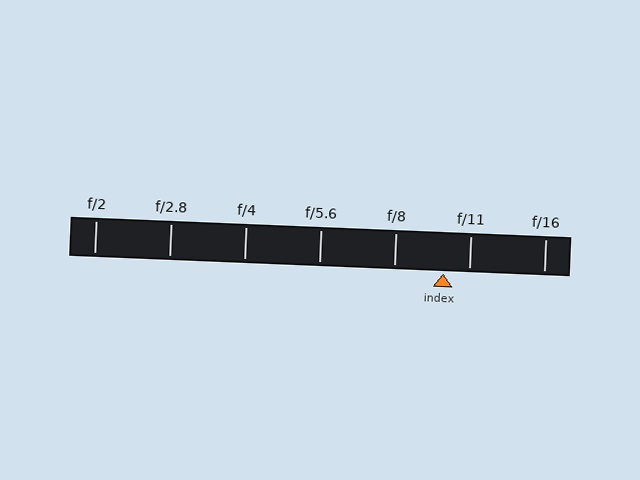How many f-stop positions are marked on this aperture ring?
There are 7 f-stop positions marked.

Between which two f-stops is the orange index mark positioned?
The index mark is between f/8 and f/11.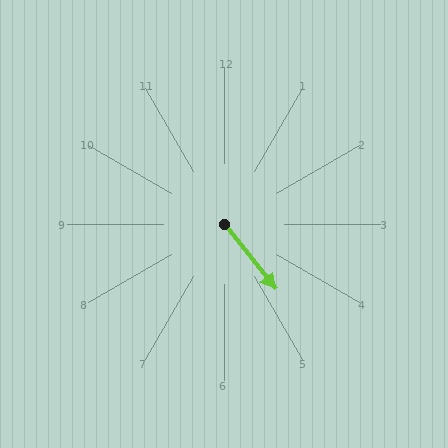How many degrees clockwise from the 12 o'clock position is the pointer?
Approximately 142 degrees.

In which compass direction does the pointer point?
Southeast.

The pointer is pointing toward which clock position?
Roughly 5 o'clock.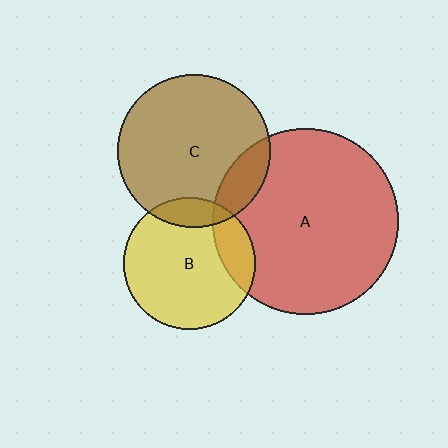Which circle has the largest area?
Circle A (red).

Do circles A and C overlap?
Yes.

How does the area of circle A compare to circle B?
Approximately 2.0 times.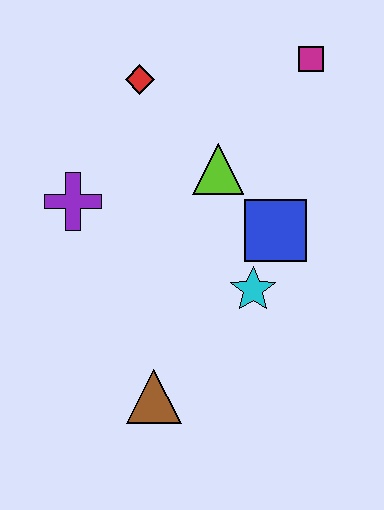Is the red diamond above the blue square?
Yes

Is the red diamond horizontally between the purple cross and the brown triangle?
Yes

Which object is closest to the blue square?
The cyan star is closest to the blue square.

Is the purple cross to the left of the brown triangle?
Yes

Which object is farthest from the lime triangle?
The brown triangle is farthest from the lime triangle.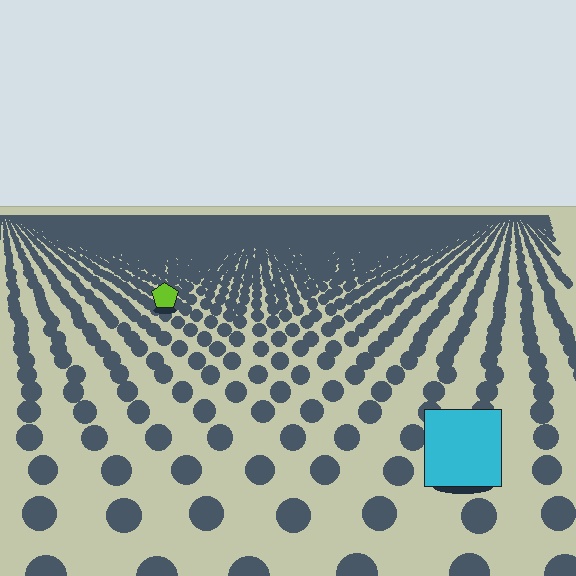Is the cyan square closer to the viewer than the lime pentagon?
Yes. The cyan square is closer — you can tell from the texture gradient: the ground texture is coarser near it.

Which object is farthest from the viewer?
The lime pentagon is farthest from the viewer. It appears smaller and the ground texture around it is denser.